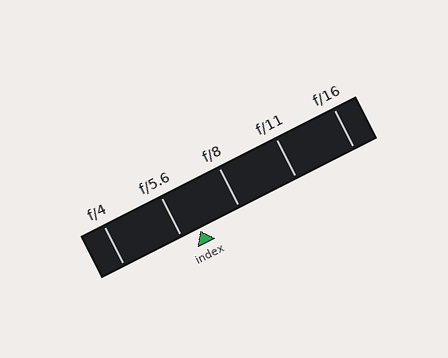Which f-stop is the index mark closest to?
The index mark is closest to f/5.6.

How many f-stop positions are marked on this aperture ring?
There are 5 f-stop positions marked.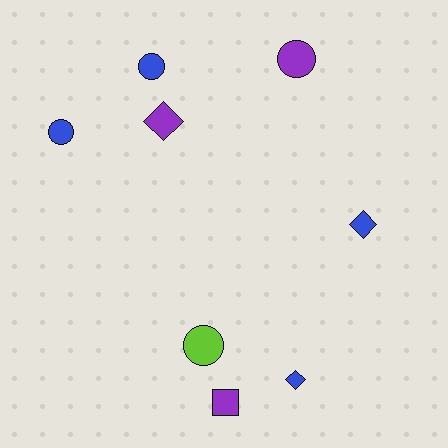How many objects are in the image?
There are 8 objects.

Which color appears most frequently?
Blue, with 4 objects.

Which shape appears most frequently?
Circle, with 4 objects.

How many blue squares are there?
There are no blue squares.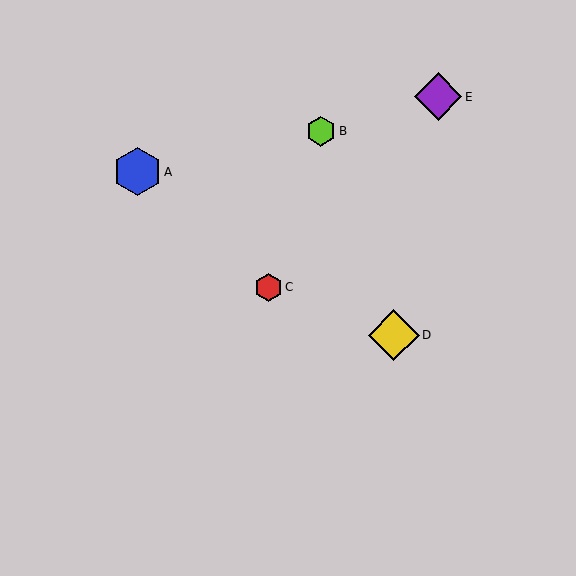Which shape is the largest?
The yellow diamond (labeled D) is the largest.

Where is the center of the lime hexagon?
The center of the lime hexagon is at (321, 131).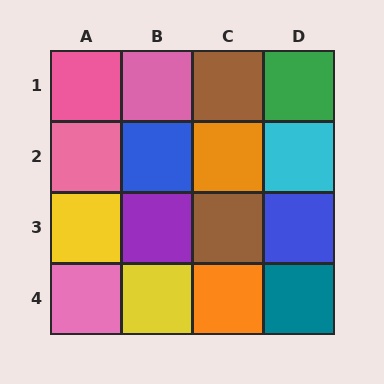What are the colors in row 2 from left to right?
Pink, blue, orange, cyan.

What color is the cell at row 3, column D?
Blue.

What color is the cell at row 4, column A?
Pink.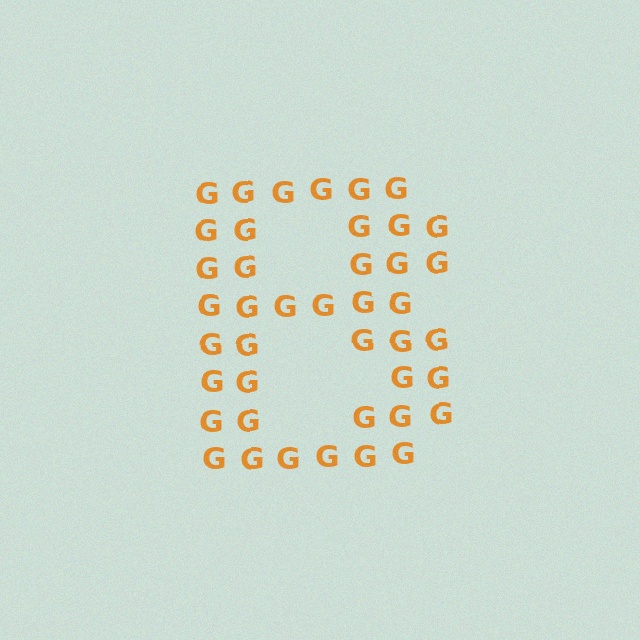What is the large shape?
The large shape is the letter B.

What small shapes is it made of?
It is made of small letter G's.